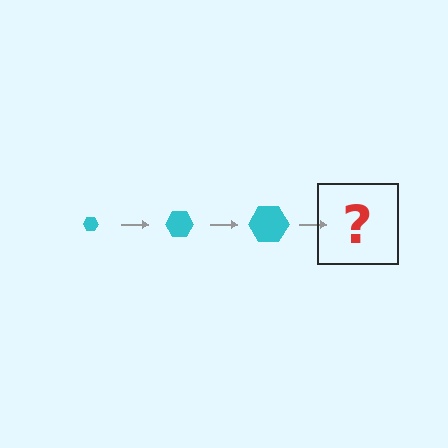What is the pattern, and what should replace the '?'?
The pattern is that the hexagon gets progressively larger each step. The '?' should be a cyan hexagon, larger than the previous one.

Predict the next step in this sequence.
The next step is a cyan hexagon, larger than the previous one.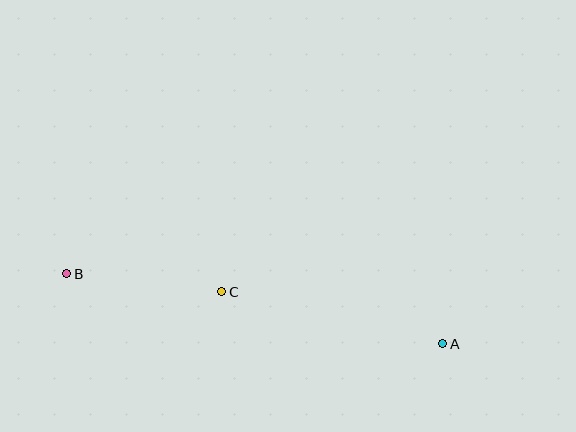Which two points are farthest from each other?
Points A and B are farthest from each other.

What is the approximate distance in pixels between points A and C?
The distance between A and C is approximately 227 pixels.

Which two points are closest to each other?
Points B and C are closest to each other.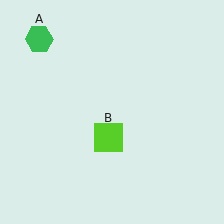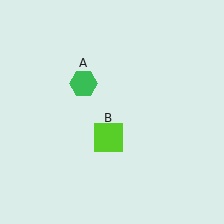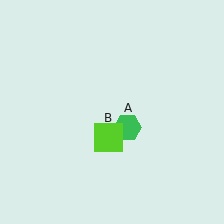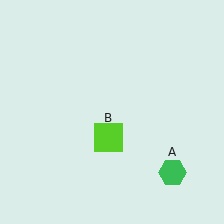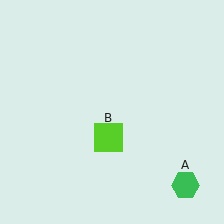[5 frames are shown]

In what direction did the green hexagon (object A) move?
The green hexagon (object A) moved down and to the right.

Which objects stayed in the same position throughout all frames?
Lime square (object B) remained stationary.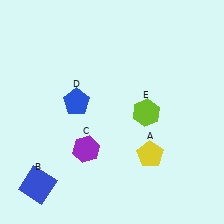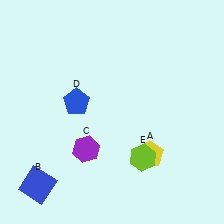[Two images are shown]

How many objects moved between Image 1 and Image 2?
1 object moved between the two images.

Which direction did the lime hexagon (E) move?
The lime hexagon (E) moved down.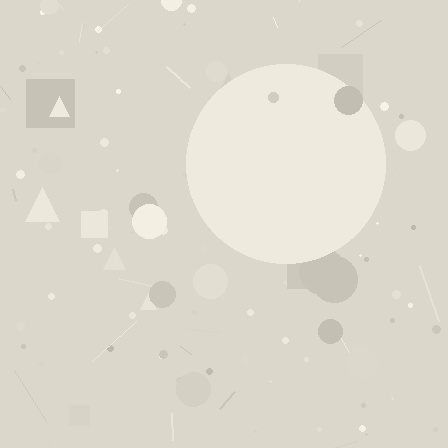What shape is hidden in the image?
A circle is hidden in the image.